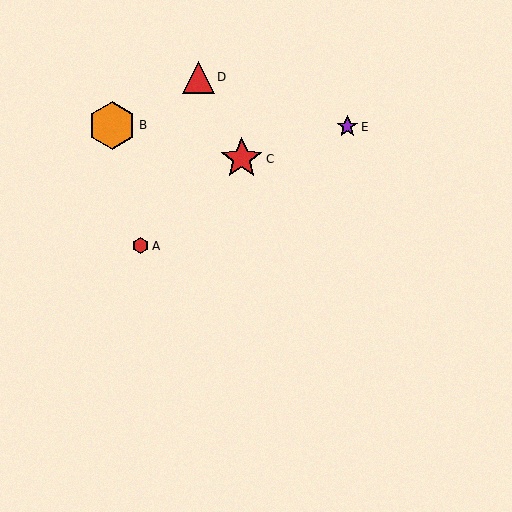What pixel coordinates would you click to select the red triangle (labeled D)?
Click at (198, 77) to select the red triangle D.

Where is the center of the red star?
The center of the red star is at (242, 159).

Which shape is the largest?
The orange hexagon (labeled B) is the largest.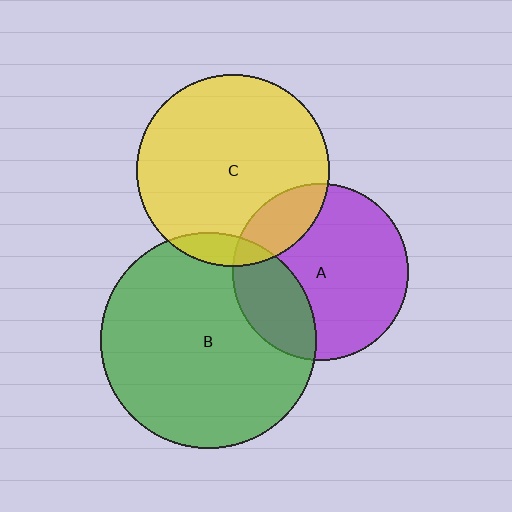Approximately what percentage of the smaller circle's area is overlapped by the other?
Approximately 20%.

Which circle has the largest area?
Circle B (green).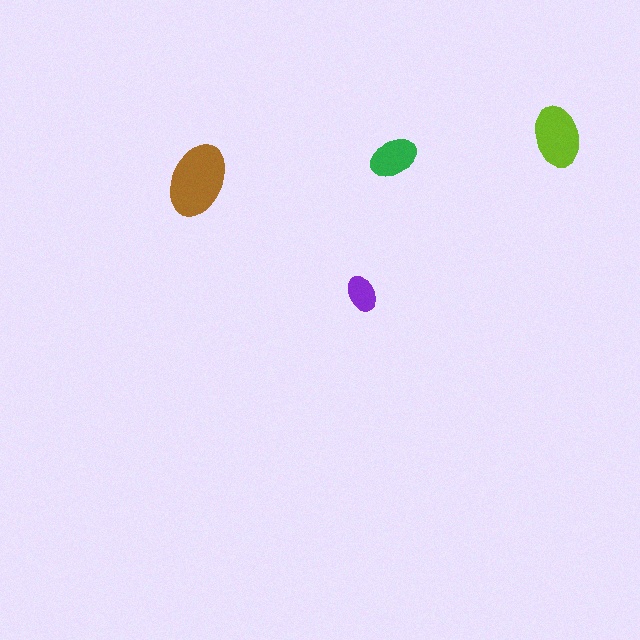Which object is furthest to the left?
The brown ellipse is leftmost.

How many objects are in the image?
There are 4 objects in the image.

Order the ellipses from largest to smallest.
the brown one, the lime one, the green one, the purple one.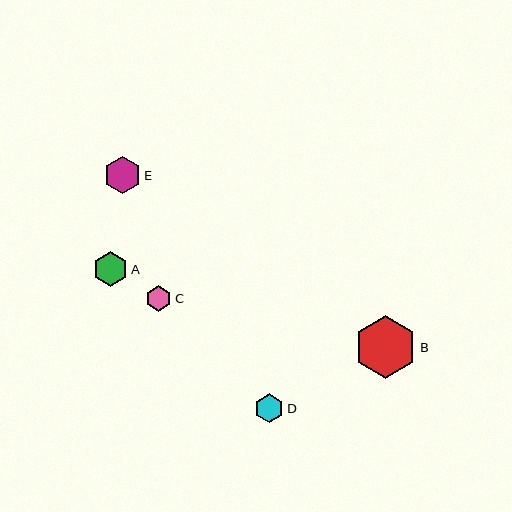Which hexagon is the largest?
Hexagon B is the largest with a size of approximately 63 pixels.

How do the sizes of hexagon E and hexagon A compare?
Hexagon E and hexagon A are approximately the same size.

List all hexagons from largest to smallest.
From largest to smallest: B, E, A, D, C.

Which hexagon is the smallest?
Hexagon C is the smallest with a size of approximately 26 pixels.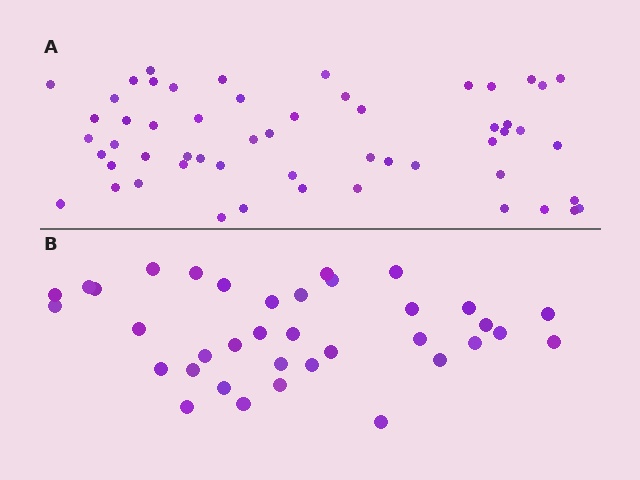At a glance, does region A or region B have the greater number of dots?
Region A (the top region) has more dots.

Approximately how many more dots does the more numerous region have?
Region A has approximately 20 more dots than region B.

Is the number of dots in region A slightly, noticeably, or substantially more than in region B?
Region A has substantially more. The ratio is roughly 1.5 to 1.